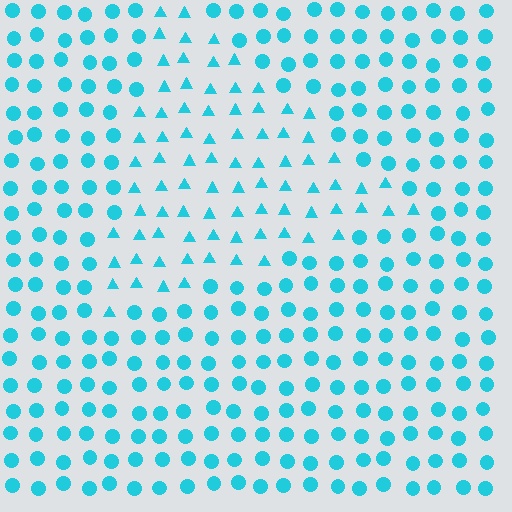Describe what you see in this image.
The image is filled with small cyan elements arranged in a uniform grid. A triangle-shaped region contains triangles, while the surrounding area contains circles. The boundary is defined purely by the change in element shape.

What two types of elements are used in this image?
The image uses triangles inside the triangle region and circles outside it.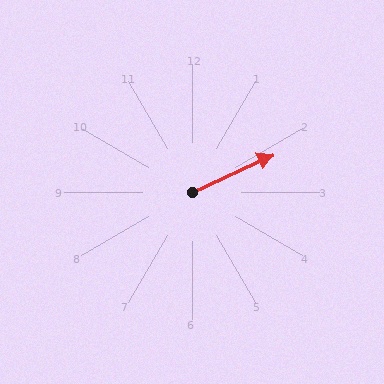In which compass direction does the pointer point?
Northeast.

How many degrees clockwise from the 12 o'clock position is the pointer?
Approximately 65 degrees.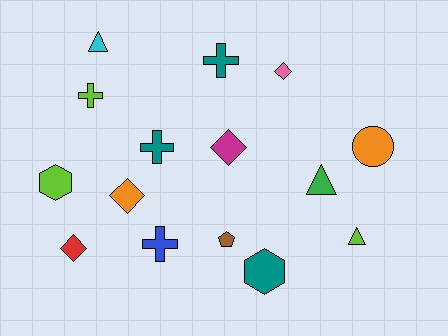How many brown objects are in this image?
There is 1 brown object.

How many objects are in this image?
There are 15 objects.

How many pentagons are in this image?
There is 1 pentagon.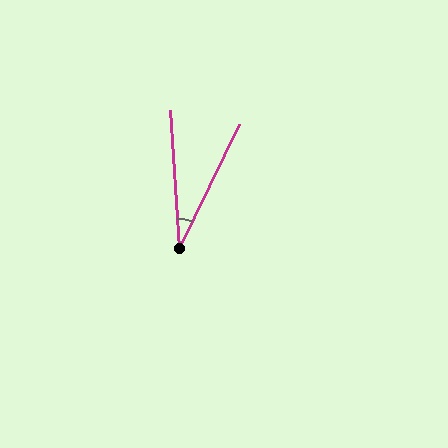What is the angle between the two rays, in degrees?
Approximately 30 degrees.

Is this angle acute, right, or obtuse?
It is acute.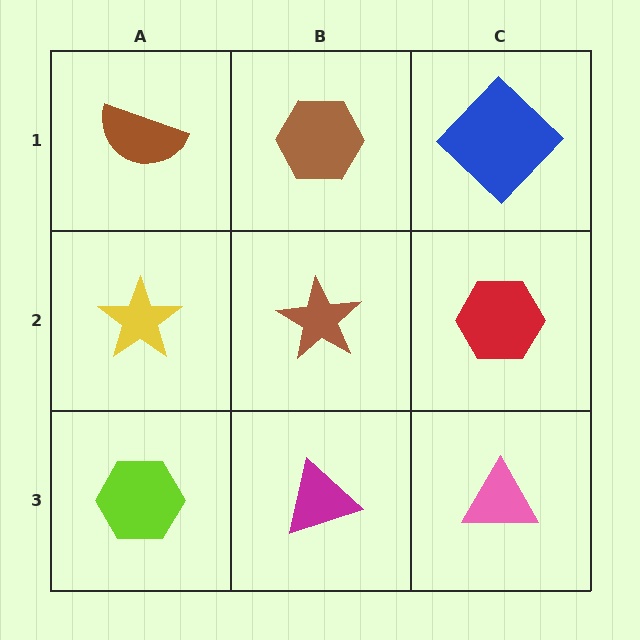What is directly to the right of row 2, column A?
A brown star.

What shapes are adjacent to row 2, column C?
A blue diamond (row 1, column C), a pink triangle (row 3, column C), a brown star (row 2, column B).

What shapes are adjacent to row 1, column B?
A brown star (row 2, column B), a brown semicircle (row 1, column A), a blue diamond (row 1, column C).